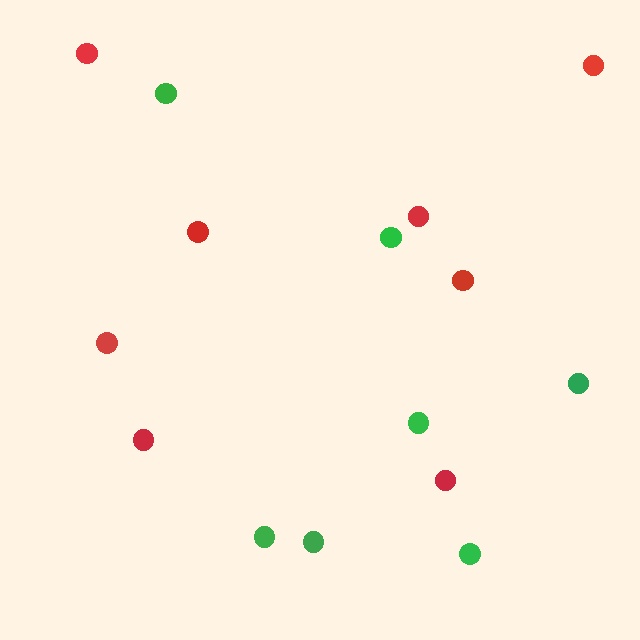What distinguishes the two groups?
There are 2 groups: one group of red circles (8) and one group of green circles (7).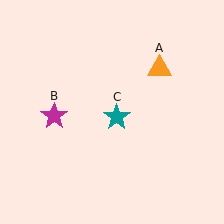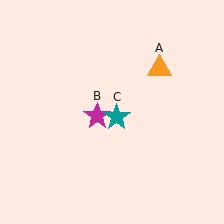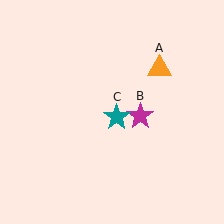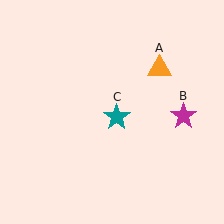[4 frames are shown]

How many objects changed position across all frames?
1 object changed position: magenta star (object B).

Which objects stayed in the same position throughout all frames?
Orange triangle (object A) and teal star (object C) remained stationary.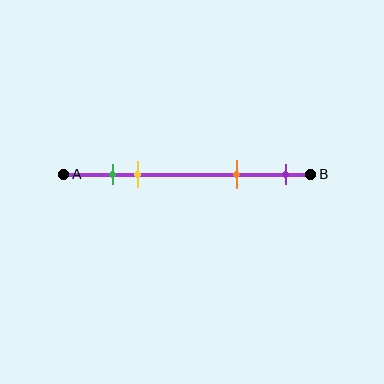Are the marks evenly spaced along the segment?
No, the marks are not evenly spaced.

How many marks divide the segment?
There are 4 marks dividing the segment.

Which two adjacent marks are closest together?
The green and yellow marks are the closest adjacent pair.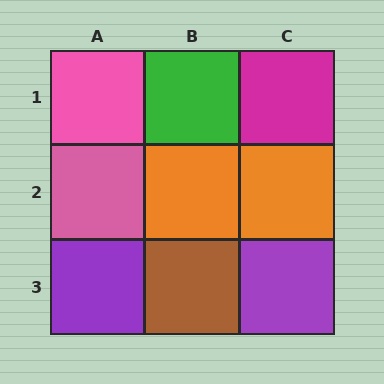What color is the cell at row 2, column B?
Orange.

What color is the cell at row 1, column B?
Green.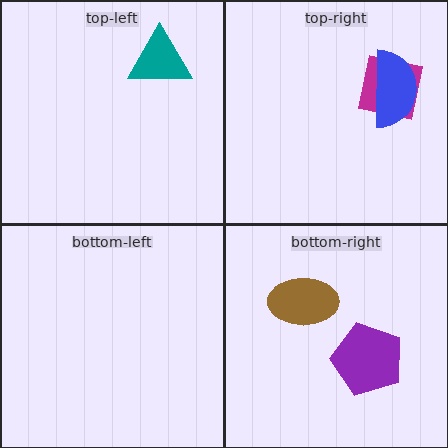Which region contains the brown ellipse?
The bottom-right region.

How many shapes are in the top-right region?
2.